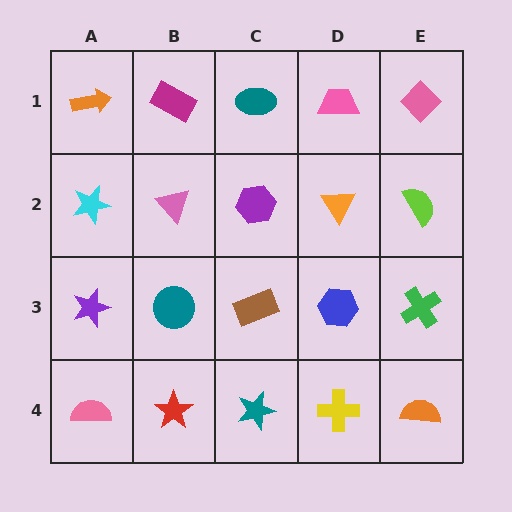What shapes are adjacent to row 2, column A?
An orange arrow (row 1, column A), a purple star (row 3, column A), a pink triangle (row 2, column B).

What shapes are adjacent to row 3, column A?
A cyan star (row 2, column A), a pink semicircle (row 4, column A), a teal circle (row 3, column B).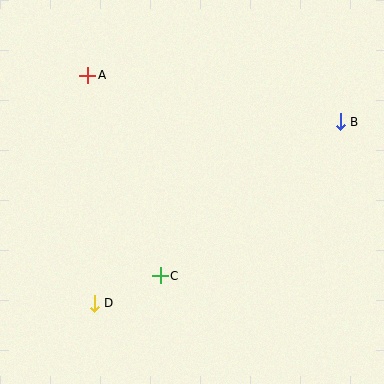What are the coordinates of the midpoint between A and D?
The midpoint between A and D is at (91, 189).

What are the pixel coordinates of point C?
Point C is at (160, 276).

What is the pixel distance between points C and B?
The distance between C and B is 237 pixels.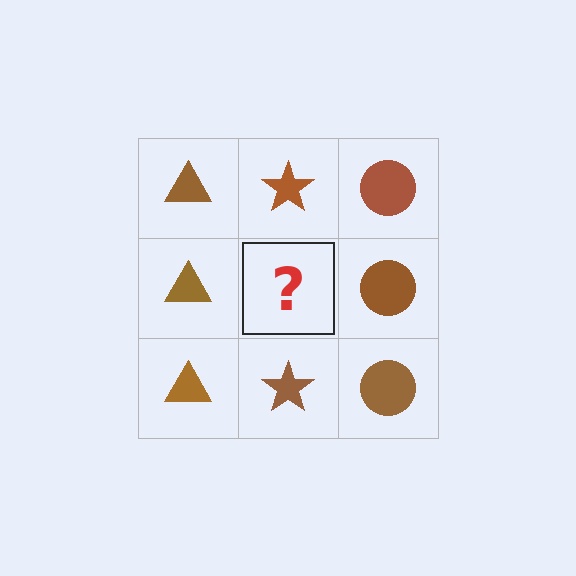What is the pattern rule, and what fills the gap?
The rule is that each column has a consistent shape. The gap should be filled with a brown star.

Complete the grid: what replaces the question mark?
The question mark should be replaced with a brown star.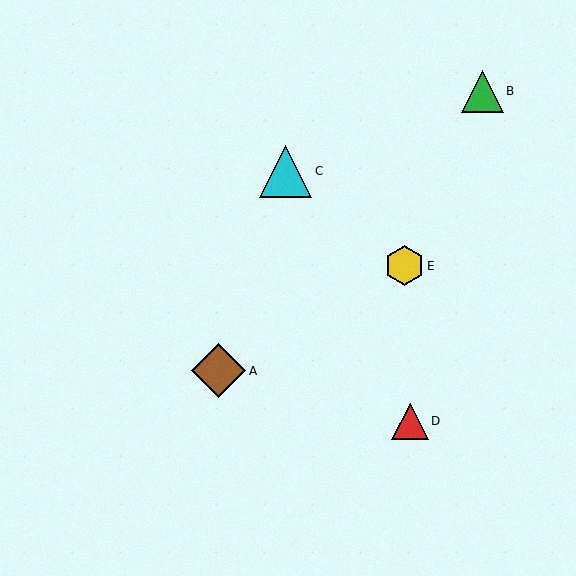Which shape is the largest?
The brown diamond (labeled A) is the largest.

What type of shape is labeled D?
Shape D is a red triangle.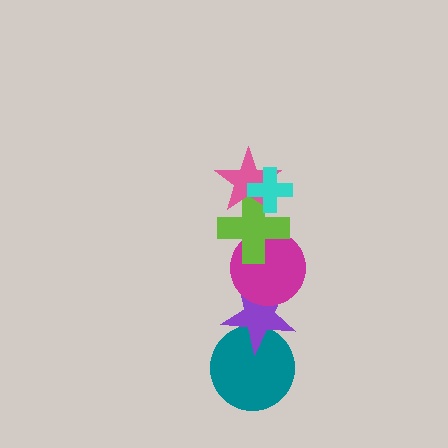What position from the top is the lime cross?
The lime cross is 3rd from the top.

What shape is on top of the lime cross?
The pink star is on top of the lime cross.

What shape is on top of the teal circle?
The purple star is on top of the teal circle.